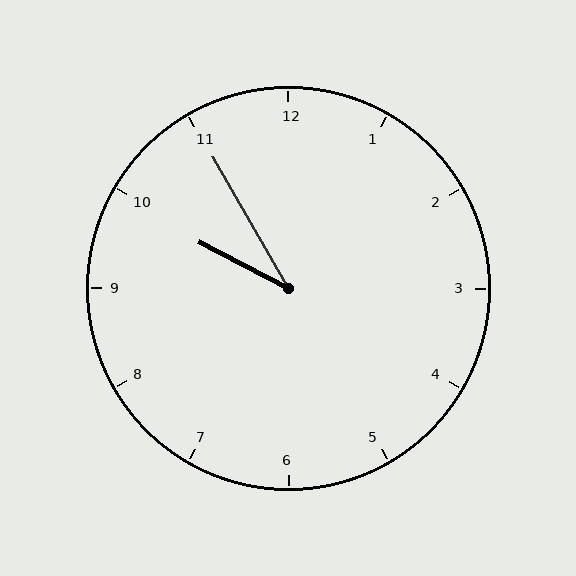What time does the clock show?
9:55.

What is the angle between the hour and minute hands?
Approximately 32 degrees.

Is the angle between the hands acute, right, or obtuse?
It is acute.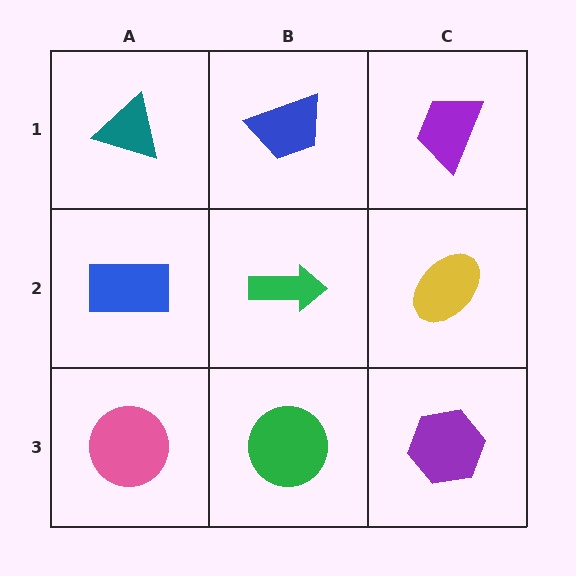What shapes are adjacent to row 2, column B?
A blue trapezoid (row 1, column B), a green circle (row 3, column B), a blue rectangle (row 2, column A), a yellow ellipse (row 2, column C).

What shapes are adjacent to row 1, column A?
A blue rectangle (row 2, column A), a blue trapezoid (row 1, column B).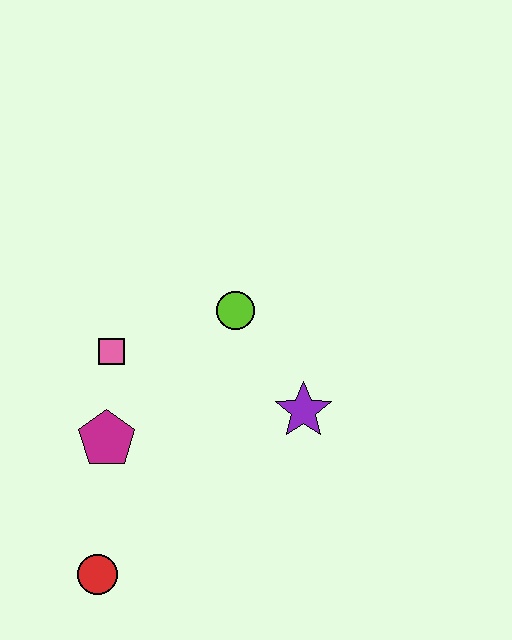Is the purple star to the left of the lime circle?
No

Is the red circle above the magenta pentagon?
No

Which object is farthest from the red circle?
The lime circle is farthest from the red circle.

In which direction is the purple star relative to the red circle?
The purple star is to the right of the red circle.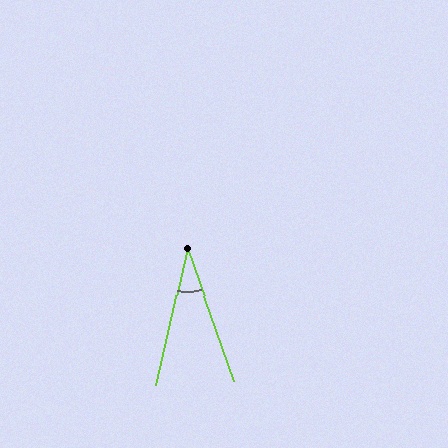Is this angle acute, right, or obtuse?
It is acute.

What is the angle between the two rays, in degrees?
Approximately 32 degrees.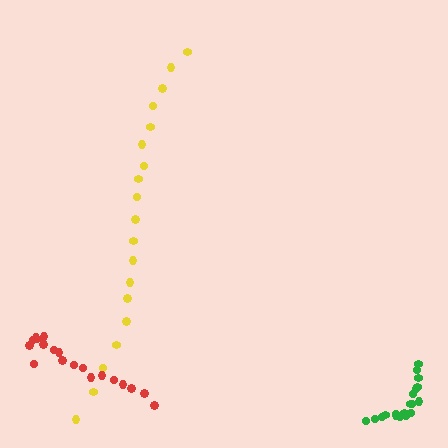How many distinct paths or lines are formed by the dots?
There are 3 distinct paths.